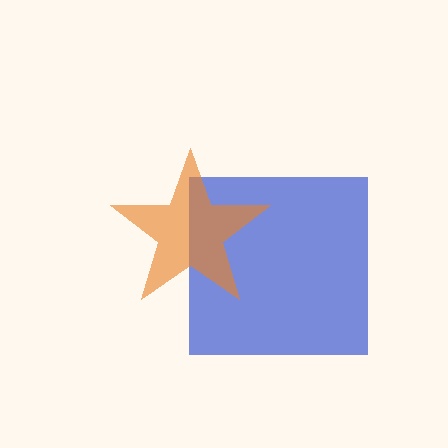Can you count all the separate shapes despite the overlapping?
Yes, there are 2 separate shapes.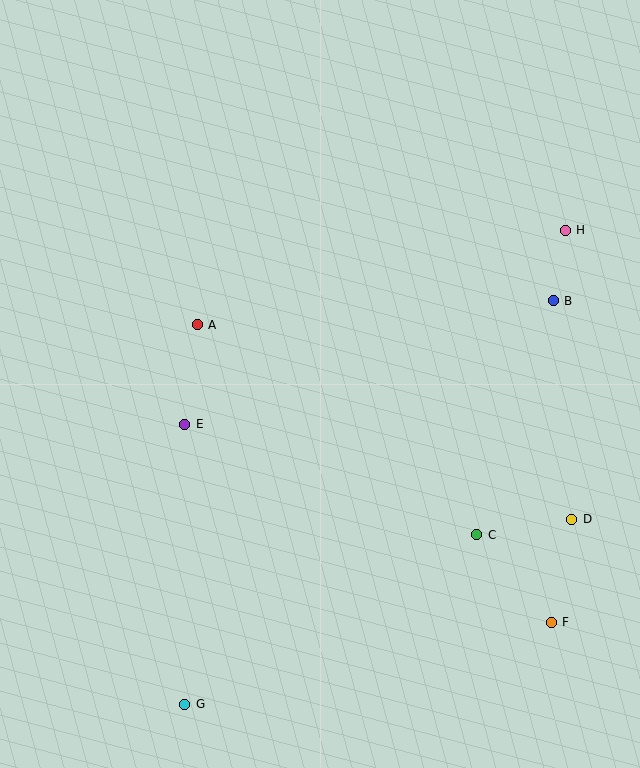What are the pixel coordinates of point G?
Point G is at (185, 704).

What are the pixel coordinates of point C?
Point C is at (477, 535).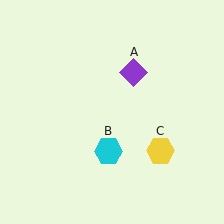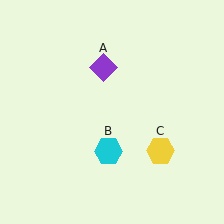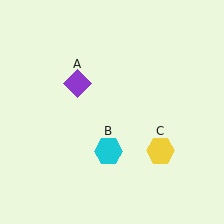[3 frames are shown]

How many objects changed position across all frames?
1 object changed position: purple diamond (object A).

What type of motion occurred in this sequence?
The purple diamond (object A) rotated counterclockwise around the center of the scene.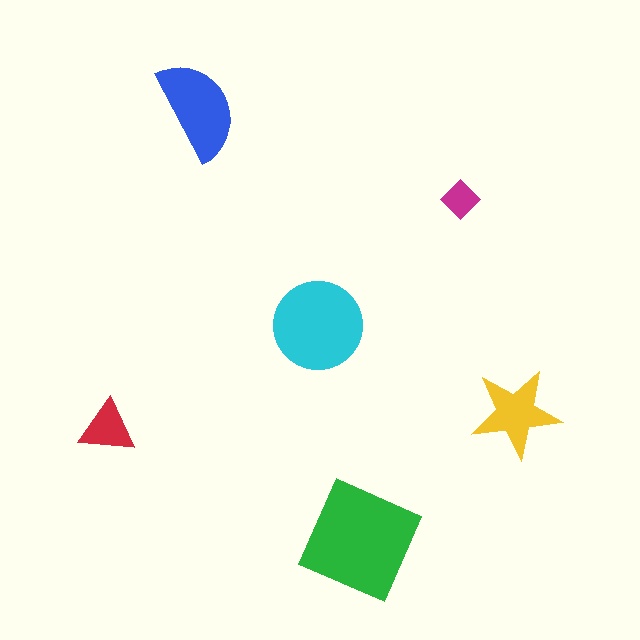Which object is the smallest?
The magenta diamond.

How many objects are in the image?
There are 6 objects in the image.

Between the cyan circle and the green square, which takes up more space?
The green square.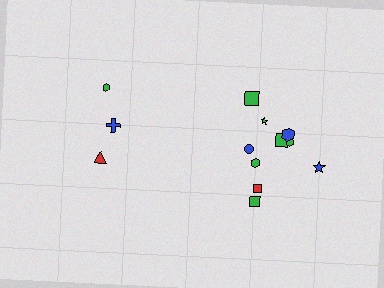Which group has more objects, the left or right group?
The right group.